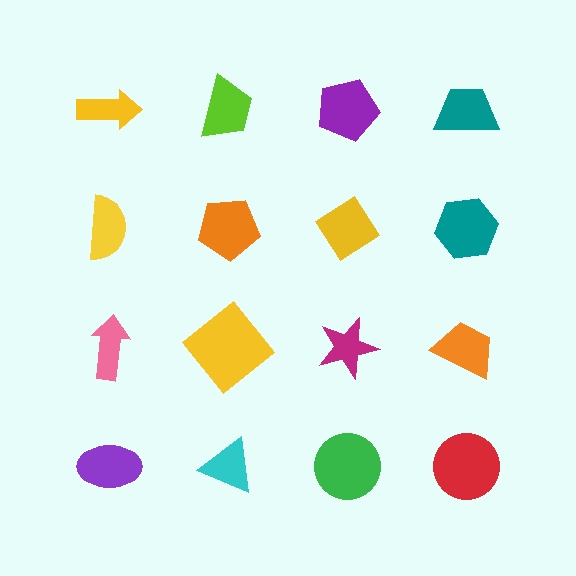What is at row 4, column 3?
A green circle.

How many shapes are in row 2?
4 shapes.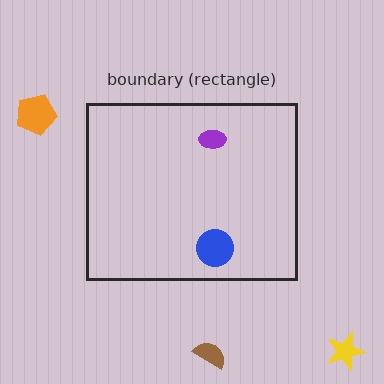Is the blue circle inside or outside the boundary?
Inside.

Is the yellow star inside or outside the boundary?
Outside.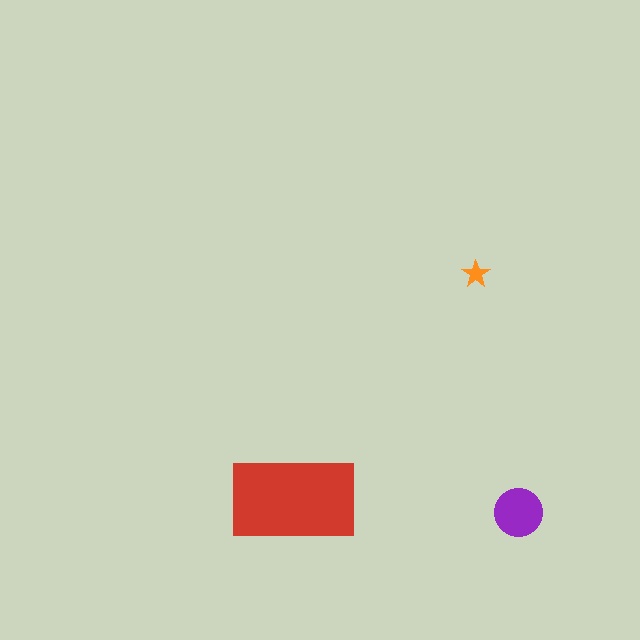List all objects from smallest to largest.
The orange star, the purple circle, the red rectangle.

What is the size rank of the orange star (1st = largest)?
3rd.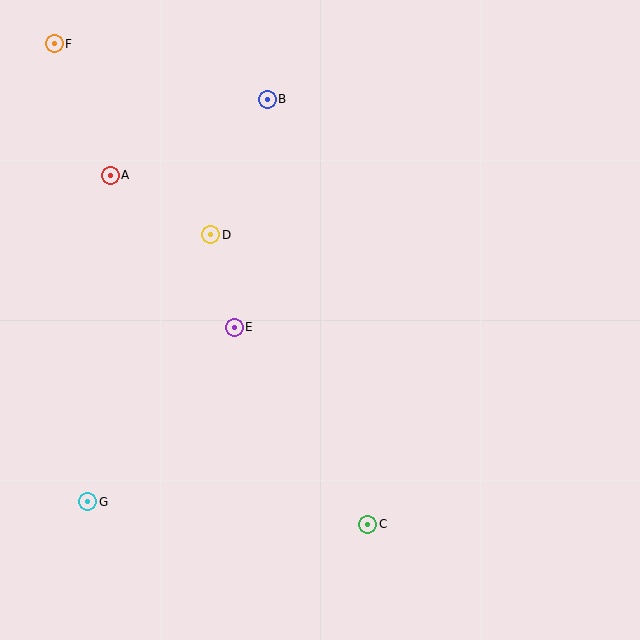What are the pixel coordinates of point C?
Point C is at (368, 524).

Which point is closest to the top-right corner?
Point B is closest to the top-right corner.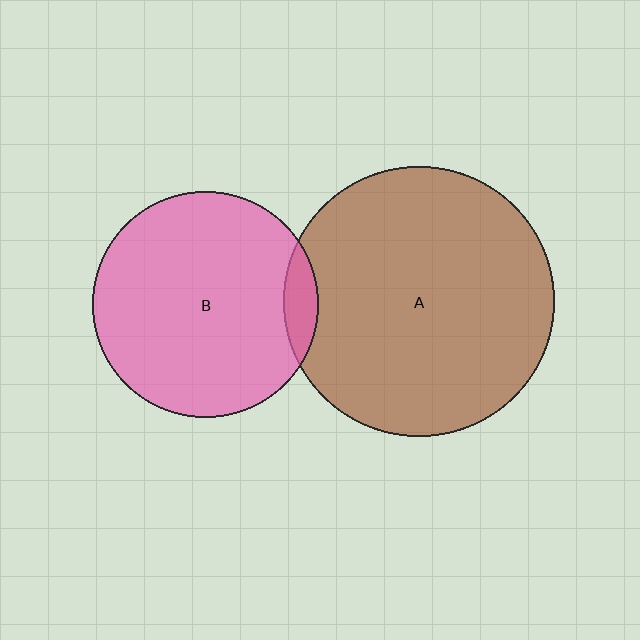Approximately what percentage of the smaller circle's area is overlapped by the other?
Approximately 5%.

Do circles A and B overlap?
Yes.